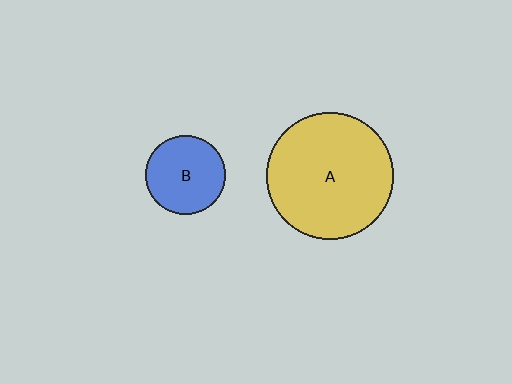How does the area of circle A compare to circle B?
Approximately 2.6 times.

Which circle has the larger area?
Circle A (yellow).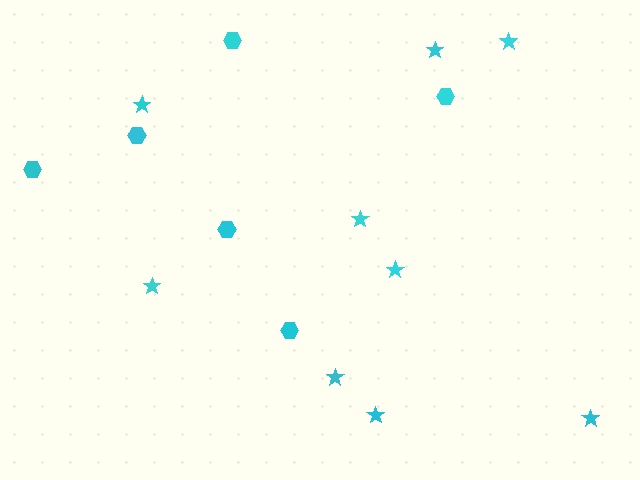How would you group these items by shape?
There are 2 groups: one group of hexagons (6) and one group of stars (9).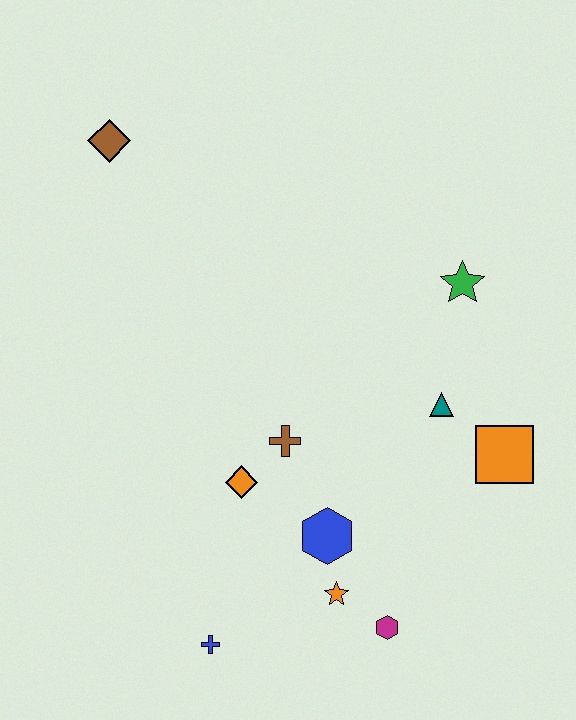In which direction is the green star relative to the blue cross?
The green star is above the blue cross.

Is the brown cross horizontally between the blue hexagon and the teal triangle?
No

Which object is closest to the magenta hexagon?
The orange star is closest to the magenta hexagon.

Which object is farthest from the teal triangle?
The brown diamond is farthest from the teal triangle.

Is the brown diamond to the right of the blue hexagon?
No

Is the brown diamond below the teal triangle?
No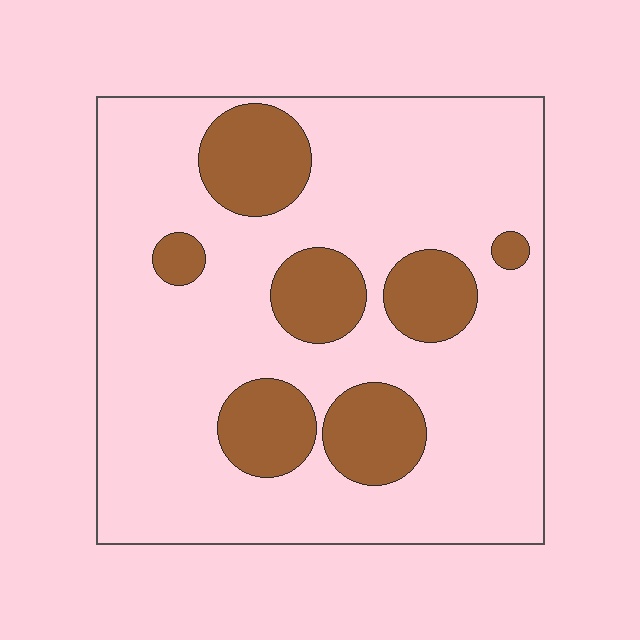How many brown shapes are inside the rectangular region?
7.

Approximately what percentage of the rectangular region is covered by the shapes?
Approximately 20%.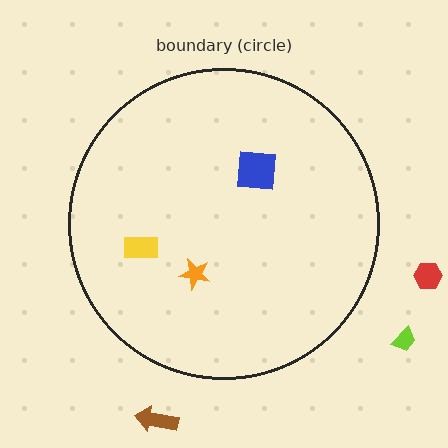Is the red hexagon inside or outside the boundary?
Outside.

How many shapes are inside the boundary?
3 inside, 3 outside.